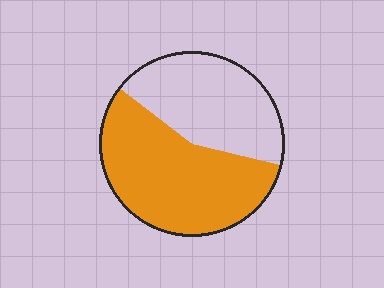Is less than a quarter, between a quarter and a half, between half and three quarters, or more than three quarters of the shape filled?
Between half and three quarters.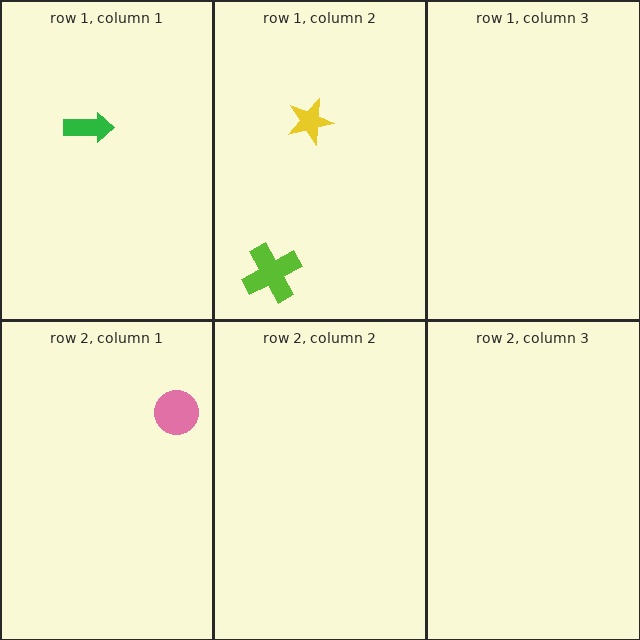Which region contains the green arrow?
The row 1, column 1 region.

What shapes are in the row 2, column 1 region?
The pink circle.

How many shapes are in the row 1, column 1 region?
1.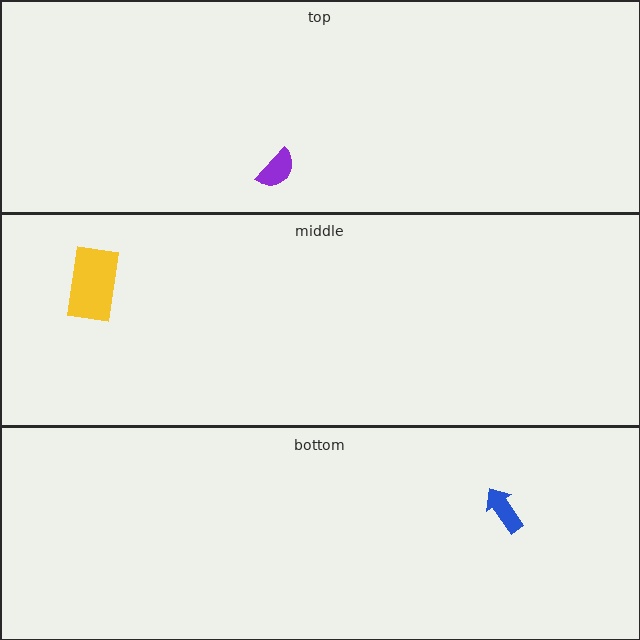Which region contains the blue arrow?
The bottom region.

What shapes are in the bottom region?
The blue arrow.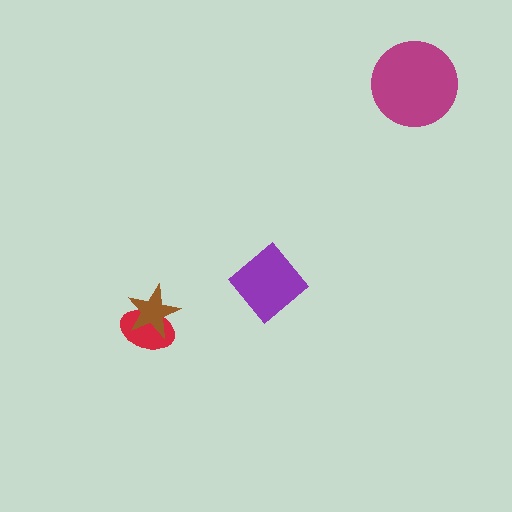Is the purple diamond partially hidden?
No, no other shape covers it.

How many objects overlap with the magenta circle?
0 objects overlap with the magenta circle.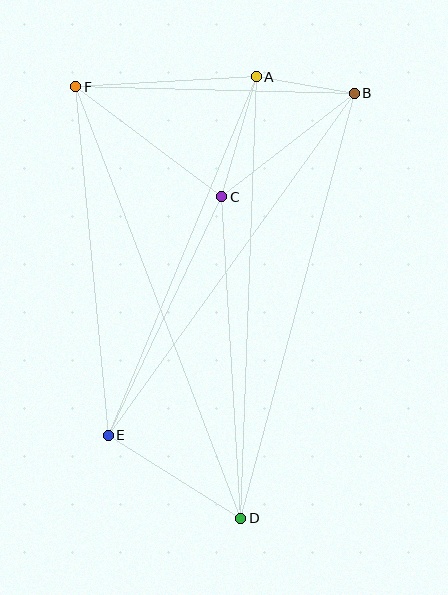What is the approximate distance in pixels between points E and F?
The distance between E and F is approximately 350 pixels.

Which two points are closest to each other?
Points A and B are closest to each other.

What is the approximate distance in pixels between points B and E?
The distance between B and E is approximately 421 pixels.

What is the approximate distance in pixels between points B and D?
The distance between B and D is approximately 440 pixels.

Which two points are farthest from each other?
Points D and F are farthest from each other.